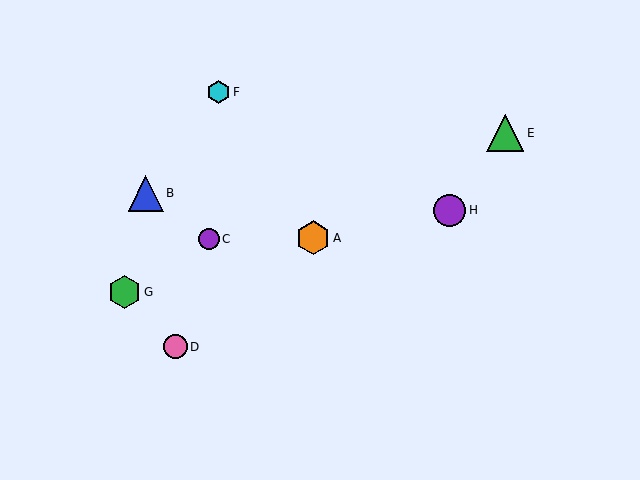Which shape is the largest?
The green triangle (labeled E) is the largest.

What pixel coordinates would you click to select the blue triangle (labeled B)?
Click at (146, 193) to select the blue triangle B.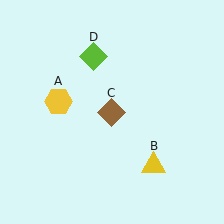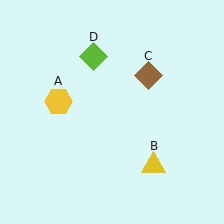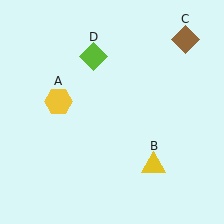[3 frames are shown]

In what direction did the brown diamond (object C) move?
The brown diamond (object C) moved up and to the right.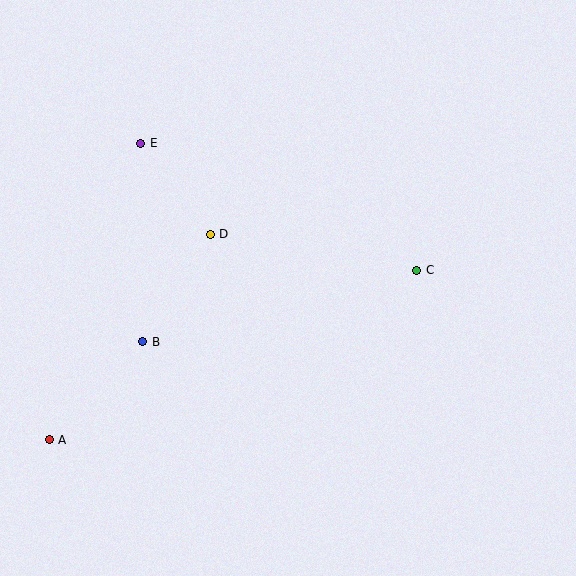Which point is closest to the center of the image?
Point D at (210, 234) is closest to the center.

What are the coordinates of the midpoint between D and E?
The midpoint between D and E is at (176, 189).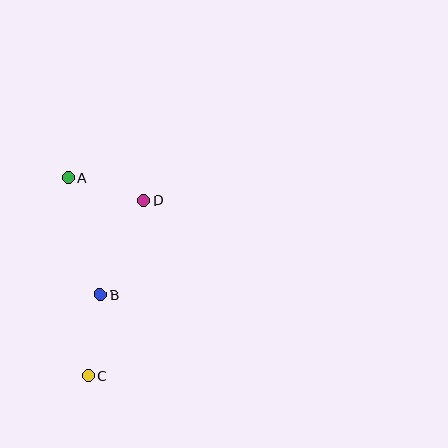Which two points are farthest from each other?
Points A and C are farthest from each other.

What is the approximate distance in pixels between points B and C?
The distance between B and C is approximately 82 pixels.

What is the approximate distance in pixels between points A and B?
The distance between A and B is approximately 121 pixels.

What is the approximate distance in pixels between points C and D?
The distance between C and D is approximately 184 pixels.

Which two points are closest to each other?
Points A and D are closest to each other.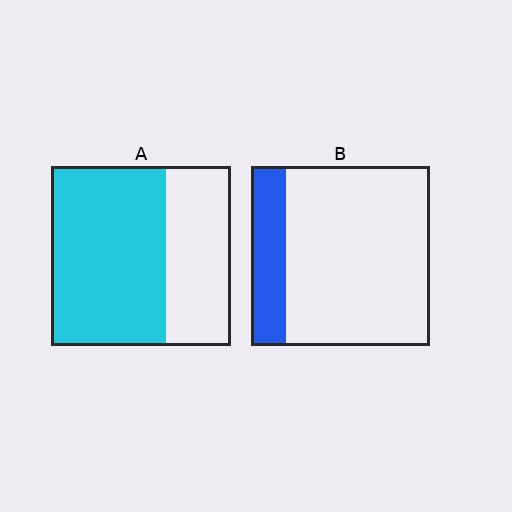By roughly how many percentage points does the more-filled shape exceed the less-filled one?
By roughly 45 percentage points (A over B).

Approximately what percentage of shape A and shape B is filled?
A is approximately 65% and B is approximately 20%.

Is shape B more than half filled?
No.